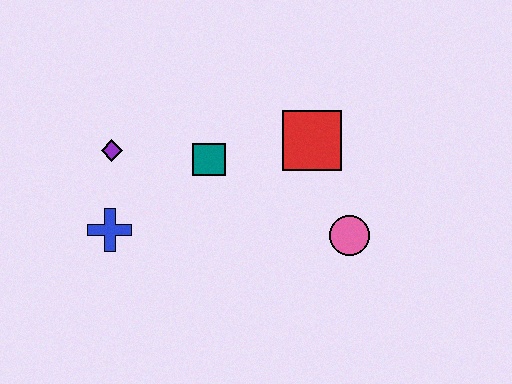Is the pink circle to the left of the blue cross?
No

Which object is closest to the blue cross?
The purple diamond is closest to the blue cross.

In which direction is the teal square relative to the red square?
The teal square is to the left of the red square.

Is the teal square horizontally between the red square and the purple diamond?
Yes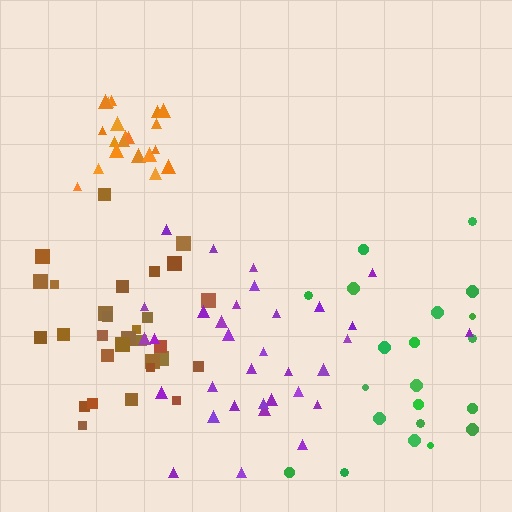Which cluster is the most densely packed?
Orange.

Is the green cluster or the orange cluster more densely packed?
Orange.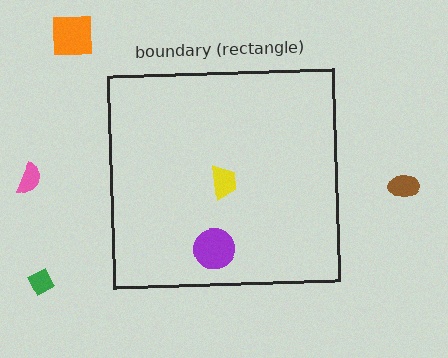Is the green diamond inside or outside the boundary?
Outside.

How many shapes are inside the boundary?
2 inside, 4 outside.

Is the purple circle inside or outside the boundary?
Inside.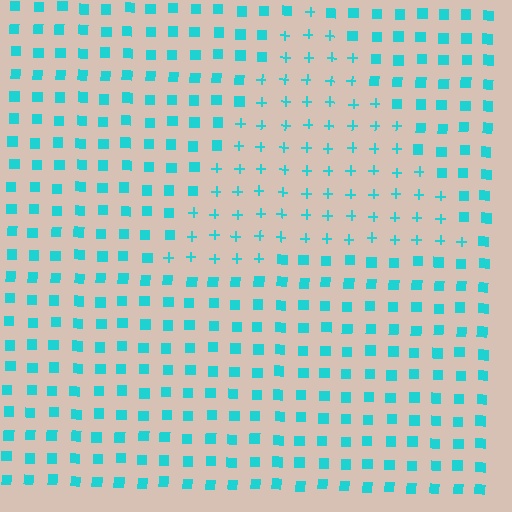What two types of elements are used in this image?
The image uses plus signs inside the triangle region and squares outside it.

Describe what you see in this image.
The image is filled with small cyan elements arranged in a uniform grid. A triangle-shaped region contains plus signs, while the surrounding area contains squares. The boundary is defined purely by the change in element shape.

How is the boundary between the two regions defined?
The boundary is defined by a change in element shape: plus signs inside vs. squares outside. All elements share the same color and spacing.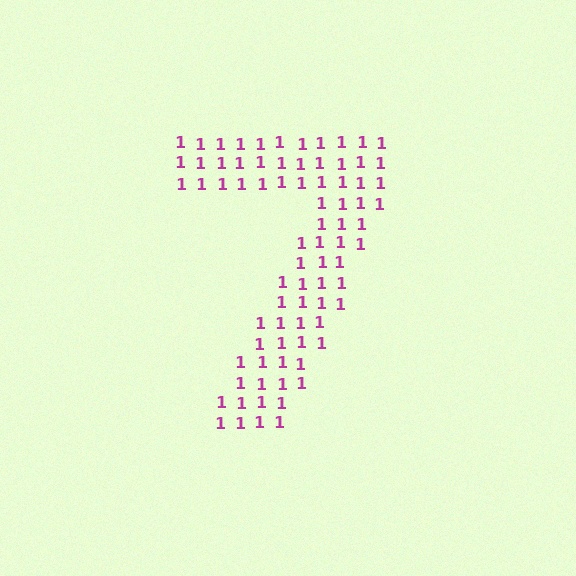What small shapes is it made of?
It is made of small digit 1's.